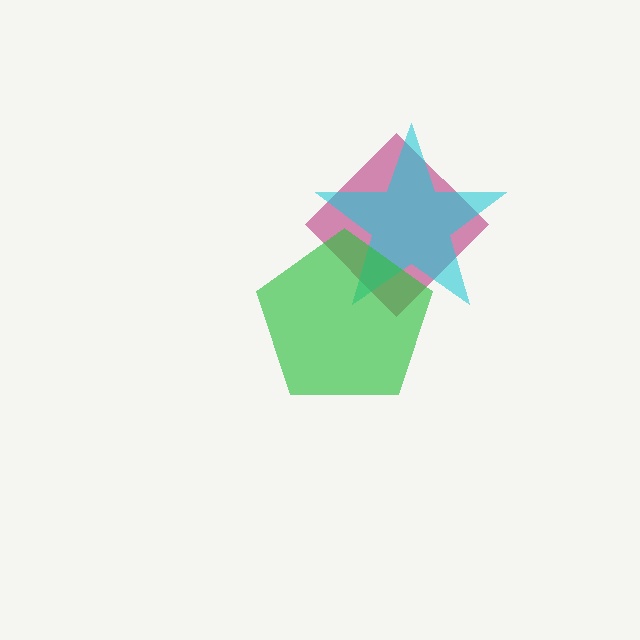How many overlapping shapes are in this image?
There are 3 overlapping shapes in the image.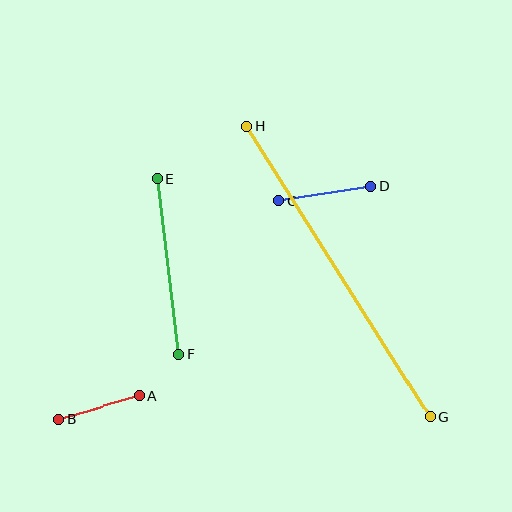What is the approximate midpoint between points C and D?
The midpoint is at approximately (324, 193) pixels.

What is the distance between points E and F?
The distance is approximately 177 pixels.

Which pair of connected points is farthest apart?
Points G and H are farthest apart.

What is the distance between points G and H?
The distance is approximately 344 pixels.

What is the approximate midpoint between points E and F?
The midpoint is at approximately (168, 267) pixels.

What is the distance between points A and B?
The distance is approximately 85 pixels.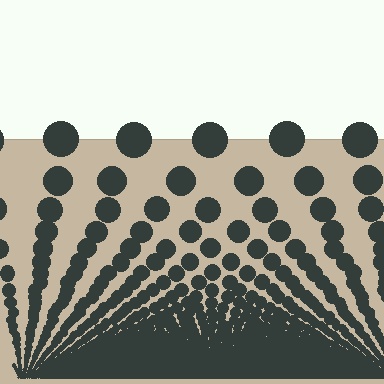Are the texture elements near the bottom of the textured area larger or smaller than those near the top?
Smaller. The gradient is inverted — elements near the bottom are smaller and denser.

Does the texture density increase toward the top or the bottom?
Density increases toward the bottom.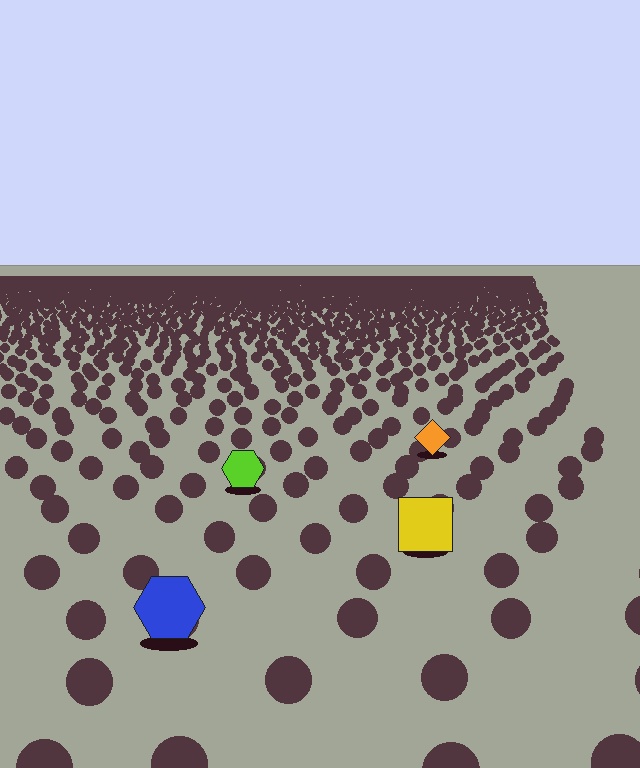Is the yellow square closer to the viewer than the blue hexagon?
No. The blue hexagon is closer — you can tell from the texture gradient: the ground texture is coarser near it.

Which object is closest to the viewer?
The blue hexagon is closest. The texture marks near it are larger and more spread out.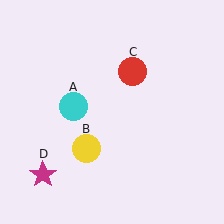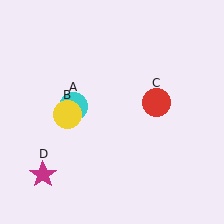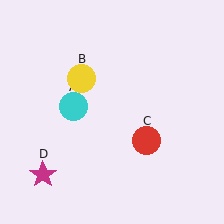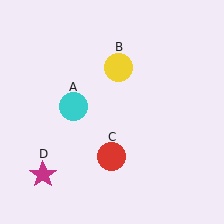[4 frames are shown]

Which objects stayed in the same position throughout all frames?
Cyan circle (object A) and magenta star (object D) remained stationary.